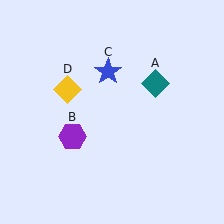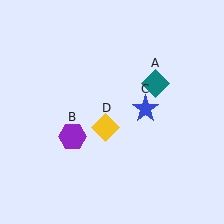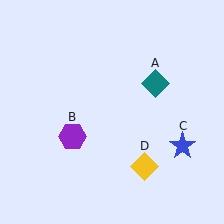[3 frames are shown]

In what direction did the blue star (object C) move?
The blue star (object C) moved down and to the right.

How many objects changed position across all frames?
2 objects changed position: blue star (object C), yellow diamond (object D).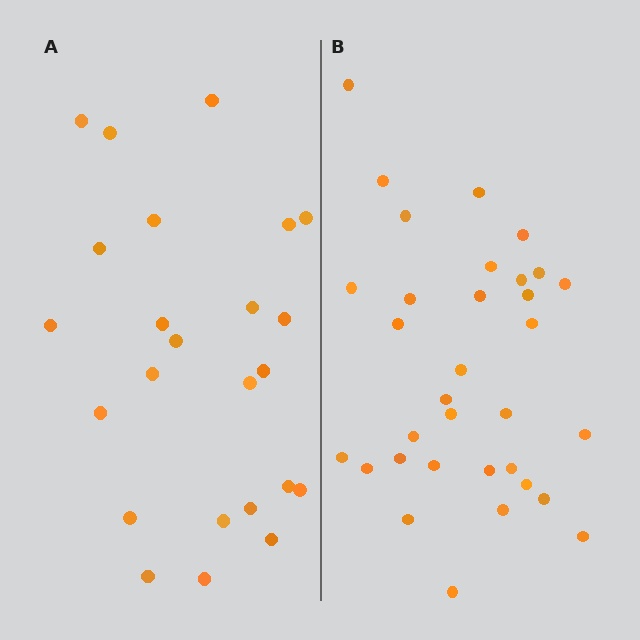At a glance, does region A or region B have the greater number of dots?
Region B (the right region) has more dots.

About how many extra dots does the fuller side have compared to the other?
Region B has roughly 8 or so more dots than region A.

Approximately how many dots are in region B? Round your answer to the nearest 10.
About 30 dots. (The exact count is 33, which rounds to 30.)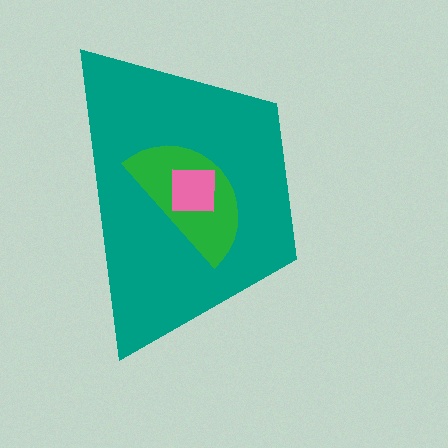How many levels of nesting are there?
3.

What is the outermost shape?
The teal trapezoid.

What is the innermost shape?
The pink square.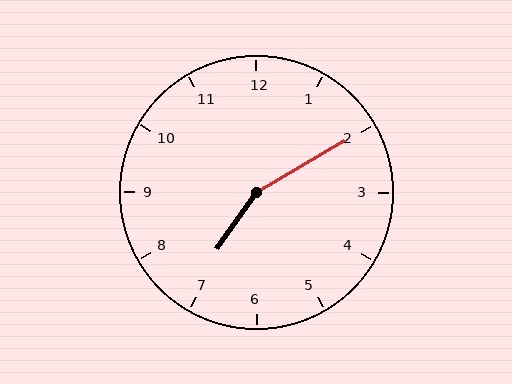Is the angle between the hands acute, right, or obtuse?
It is obtuse.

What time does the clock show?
7:10.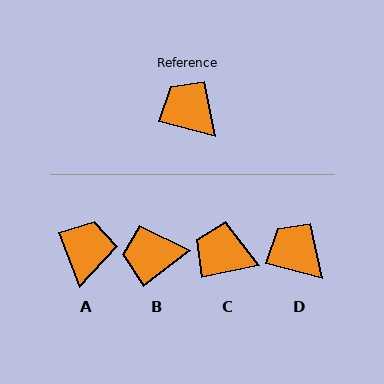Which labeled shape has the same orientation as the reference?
D.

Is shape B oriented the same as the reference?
No, it is off by about 52 degrees.